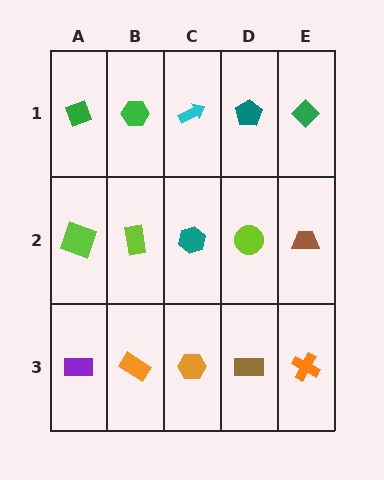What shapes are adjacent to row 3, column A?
A lime square (row 2, column A), an orange rectangle (row 3, column B).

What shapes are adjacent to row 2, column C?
A cyan arrow (row 1, column C), an orange hexagon (row 3, column C), a lime rectangle (row 2, column B), a lime circle (row 2, column D).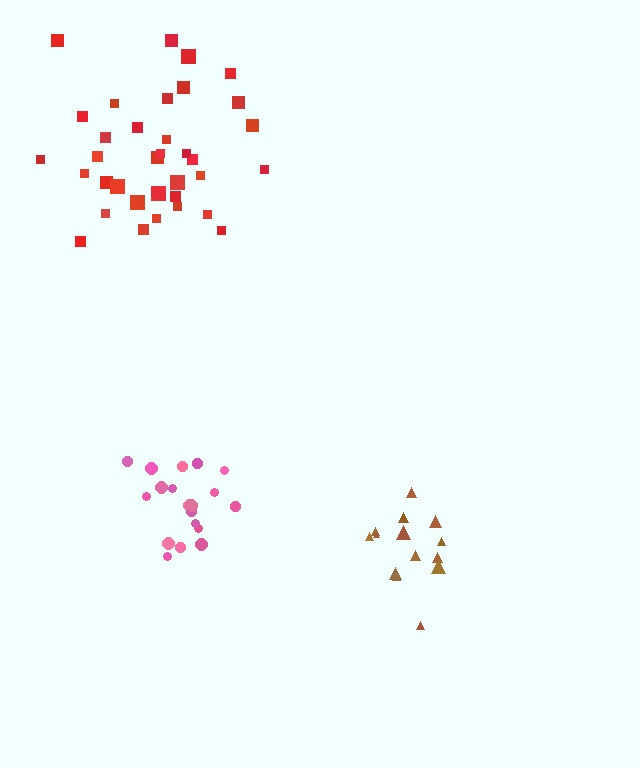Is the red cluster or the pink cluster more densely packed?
Pink.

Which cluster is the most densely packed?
Pink.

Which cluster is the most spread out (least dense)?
Red.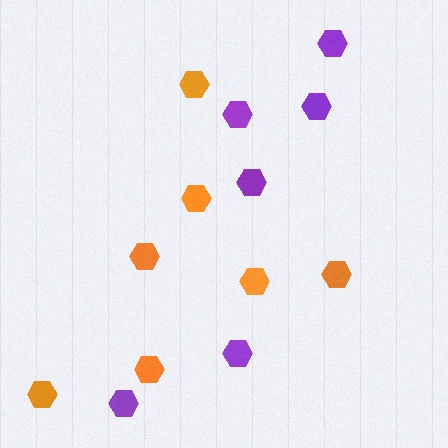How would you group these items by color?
There are 2 groups: one group of purple hexagons (6) and one group of orange hexagons (7).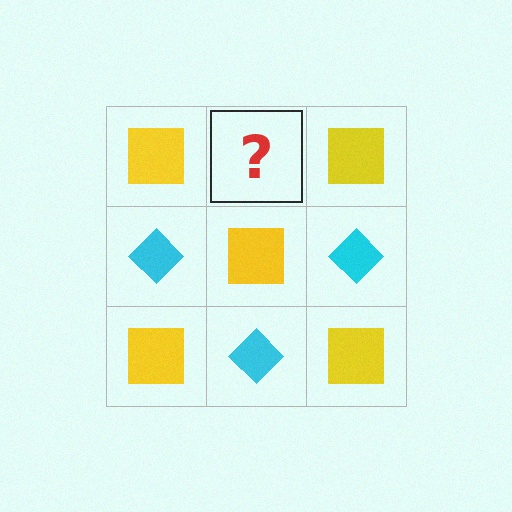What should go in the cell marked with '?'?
The missing cell should contain a cyan diamond.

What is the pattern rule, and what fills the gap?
The rule is that it alternates yellow square and cyan diamond in a checkerboard pattern. The gap should be filled with a cyan diamond.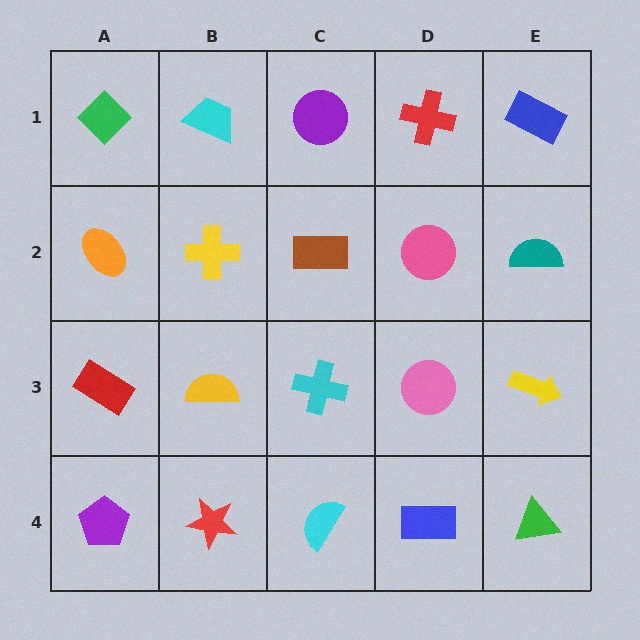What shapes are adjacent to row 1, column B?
A yellow cross (row 2, column B), a green diamond (row 1, column A), a purple circle (row 1, column C).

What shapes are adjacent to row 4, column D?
A pink circle (row 3, column D), a cyan semicircle (row 4, column C), a green triangle (row 4, column E).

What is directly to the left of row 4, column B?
A purple pentagon.